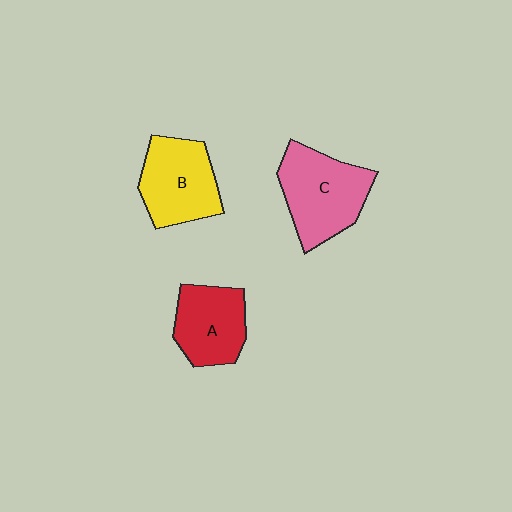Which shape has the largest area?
Shape C (pink).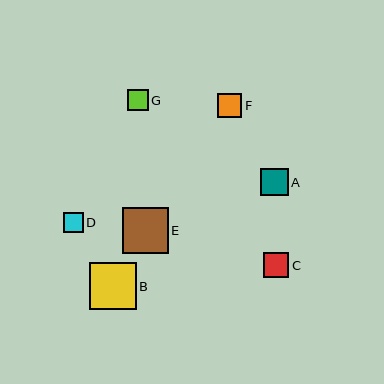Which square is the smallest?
Square D is the smallest with a size of approximately 20 pixels.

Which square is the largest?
Square B is the largest with a size of approximately 47 pixels.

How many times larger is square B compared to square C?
Square B is approximately 1.9 times the size of square C.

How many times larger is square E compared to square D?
Square E is approximately 2.3 times the size of square D.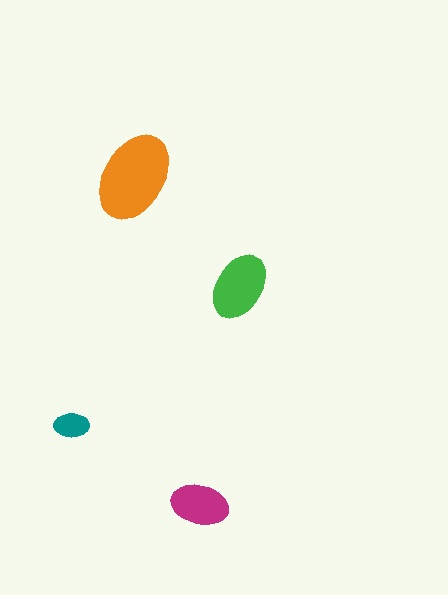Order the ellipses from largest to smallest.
the orange one, the green one, the magenta one, the teal one.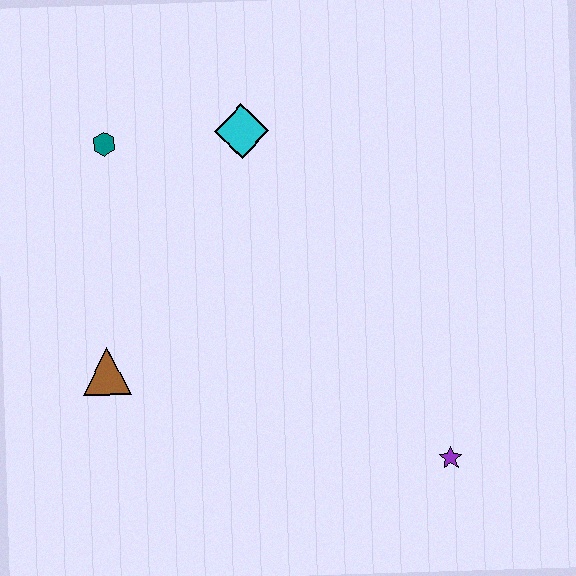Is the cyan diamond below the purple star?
No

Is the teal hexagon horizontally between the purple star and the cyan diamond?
No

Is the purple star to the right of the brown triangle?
Yes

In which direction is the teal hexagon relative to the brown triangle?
The teal hexagon is above the brown triangle.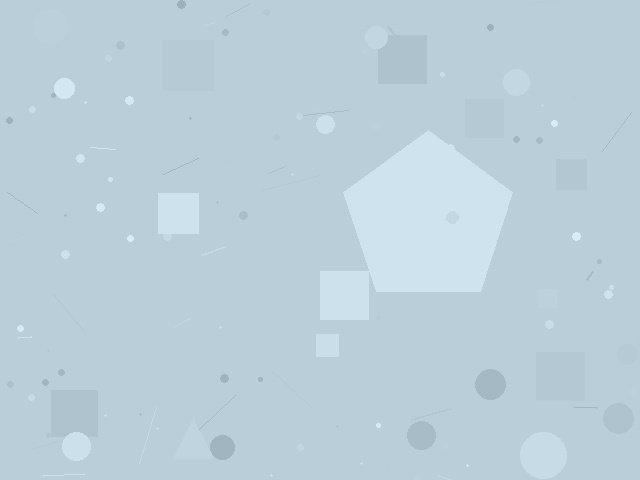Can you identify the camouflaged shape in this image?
The camouflaged shape is a pentagon.